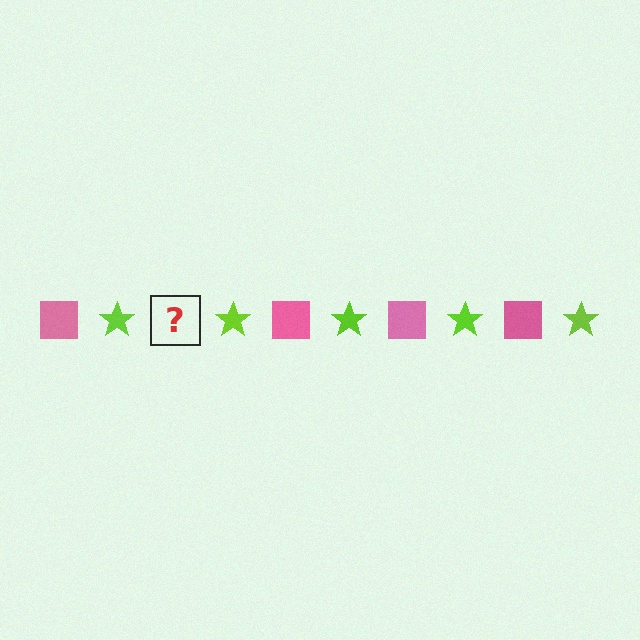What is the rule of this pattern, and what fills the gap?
The rule is that the pattern alternates between pink square and lime star. The gap should be filled with a pink square.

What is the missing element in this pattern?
The missing element is a pink square.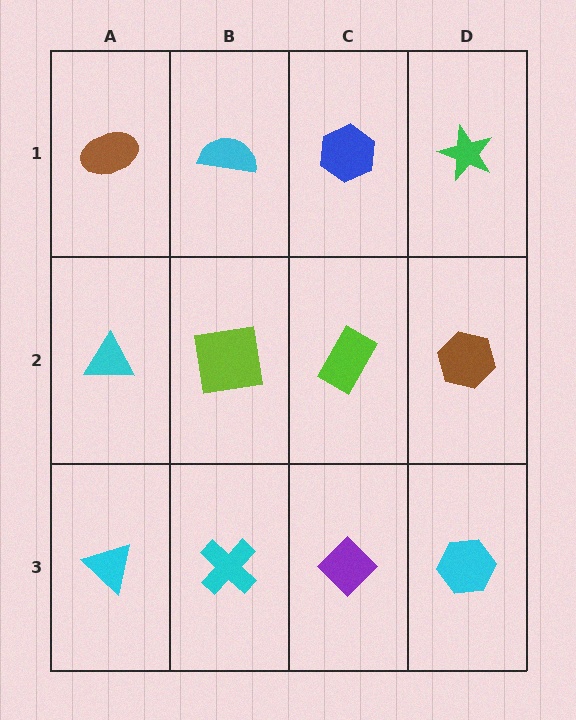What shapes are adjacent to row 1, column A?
A cyan triangle (row 2, column A), a cyan semicircle (row 1, column B).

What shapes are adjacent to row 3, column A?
A cyan triangle (row 2, column A), a cyan cross (row 3, column B).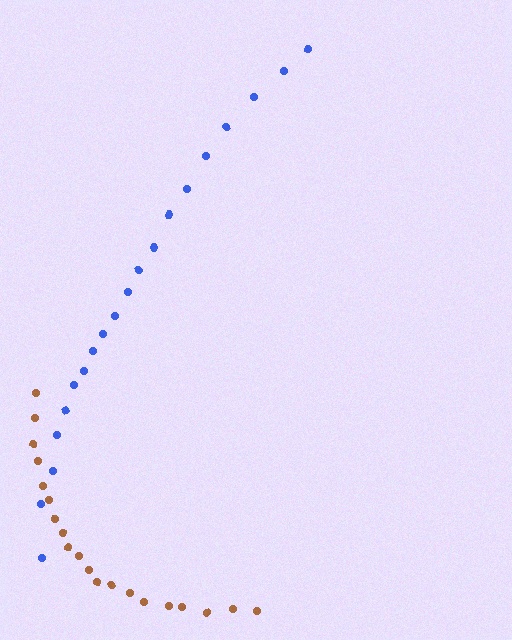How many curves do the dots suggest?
There are 2 distinct paths.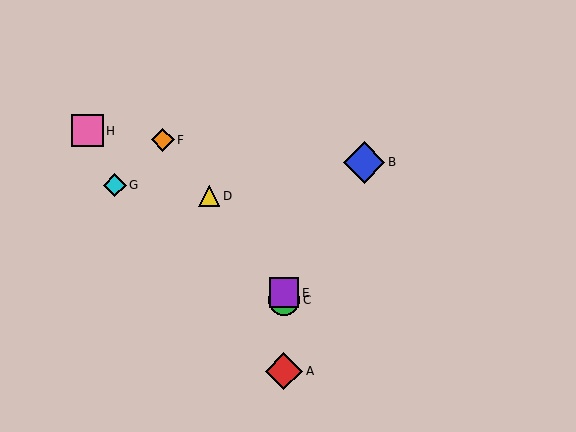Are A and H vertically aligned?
No, A is at x≈284 and H is at x≈88.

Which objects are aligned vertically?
Objects A, C, E are aligned vertically.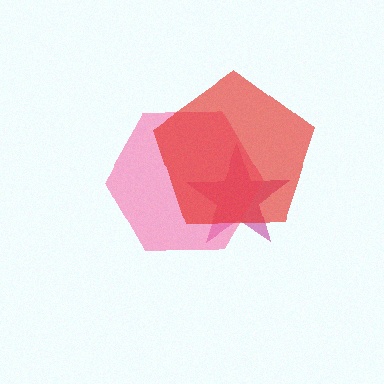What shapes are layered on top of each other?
The layered shapes are: a magenta star, a pink hexagon, a red pentagon.